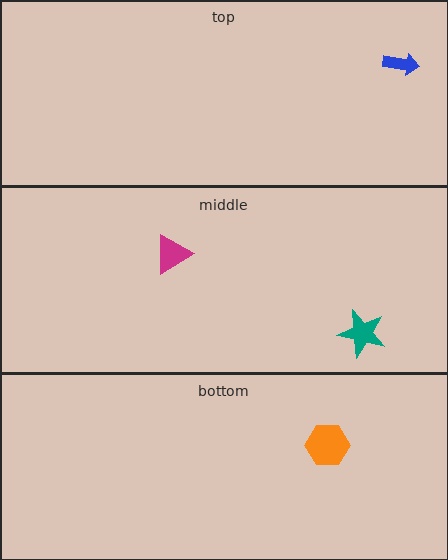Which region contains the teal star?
The middle region.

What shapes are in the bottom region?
The orange hexagon.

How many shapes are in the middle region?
2.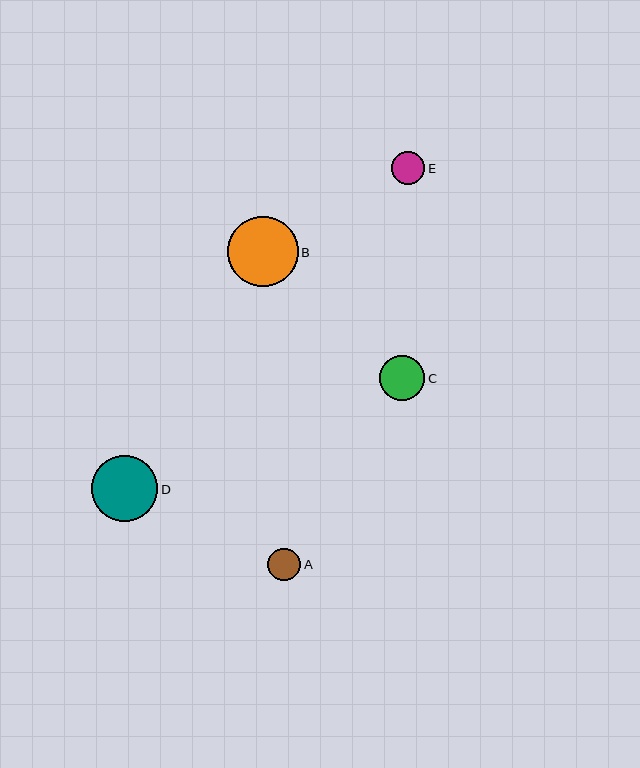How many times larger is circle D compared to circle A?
Circle D is approximately 2.0 times the size of circle A.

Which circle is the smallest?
Circle E is the smallest with a size of approximately 33 pixels.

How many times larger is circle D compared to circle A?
Circle D is approximately 2.0 times the size of circle A.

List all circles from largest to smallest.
From largest to smallest: B, D, C, A, E.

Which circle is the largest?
Circle B is the largest with a size of approximately 71 pixels.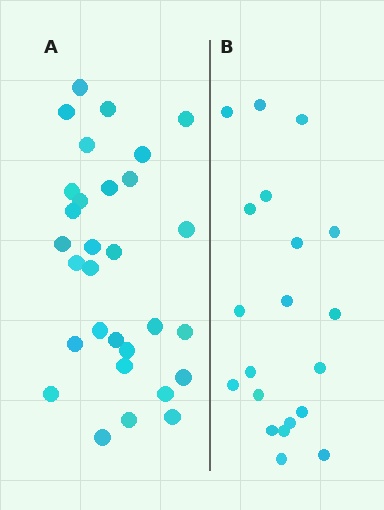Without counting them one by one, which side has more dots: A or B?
Region A (the left region) has more dots.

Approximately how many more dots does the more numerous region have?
Region A has roughly 10 or so more dots than region B.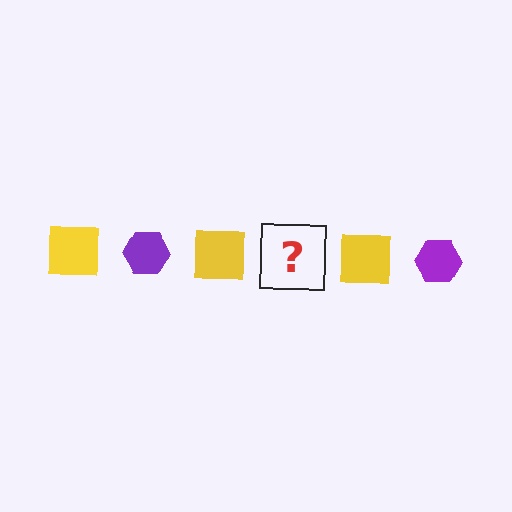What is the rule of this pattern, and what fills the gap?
The rule is that the pattern alternates between yellow square and purple hexagon. The gap should be filled with a purple hexagon.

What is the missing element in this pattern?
The missing element is a purple hexagon.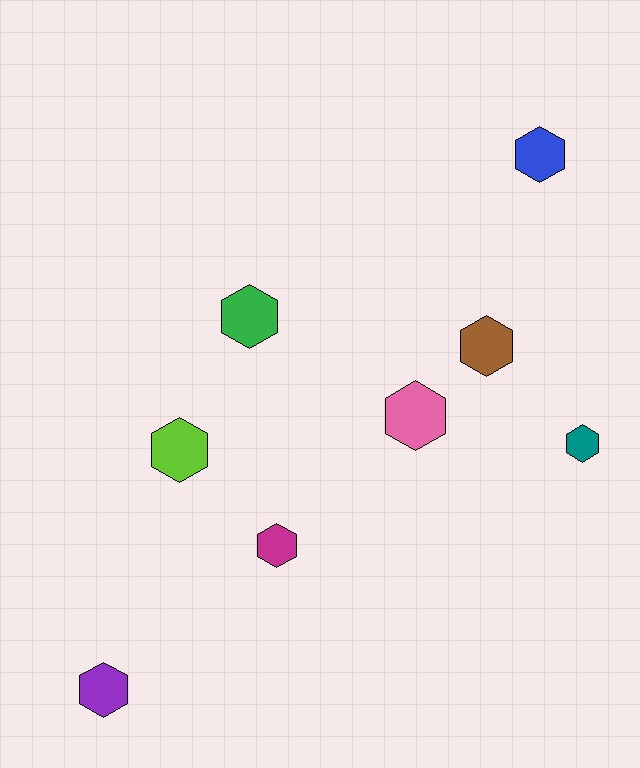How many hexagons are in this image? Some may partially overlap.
There are 8 hexagons.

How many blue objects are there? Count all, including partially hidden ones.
There is 1 blue object.